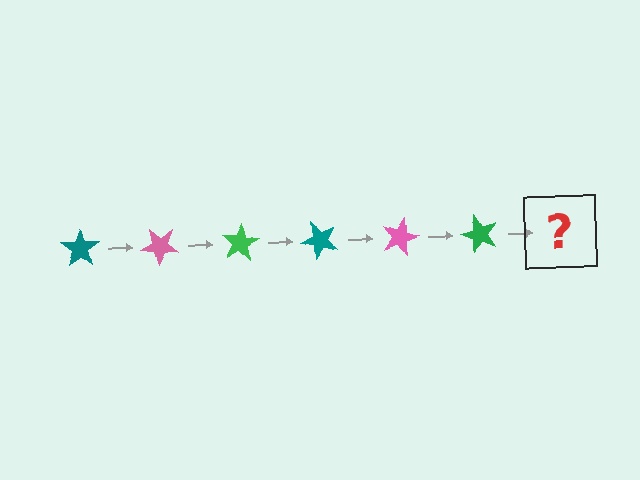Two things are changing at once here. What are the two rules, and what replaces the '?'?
The two rules are that it rotates 40 degrees each step and the color cycles through teal, pink, and green. The '?' should be a teal star, rotated 240 degrees from the start.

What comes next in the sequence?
The next element should be a teal star, rotated 240 degrees from the start.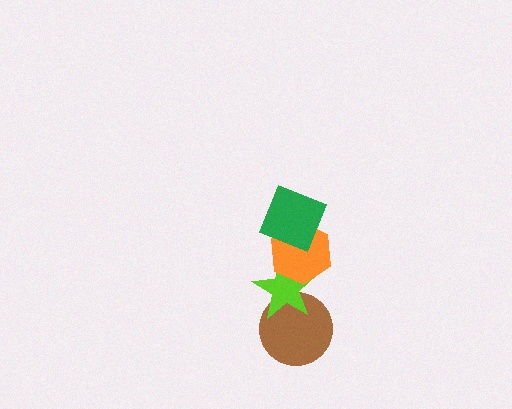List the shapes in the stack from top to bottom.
From top to bottom: the green square, the orange hexagon, the lime star, the brown circle.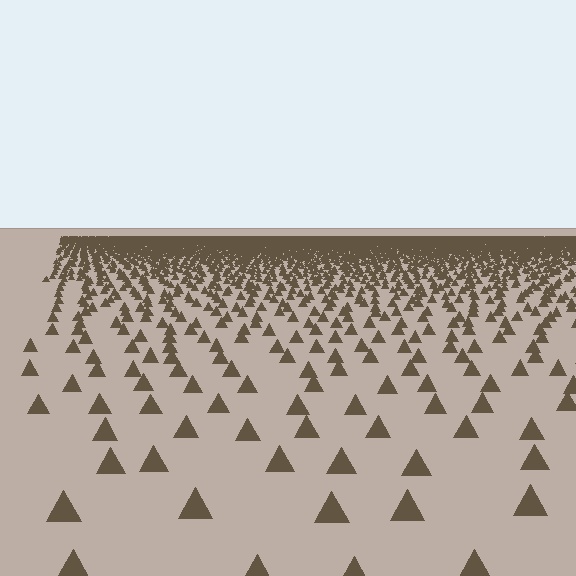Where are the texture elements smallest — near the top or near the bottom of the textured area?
Near the top.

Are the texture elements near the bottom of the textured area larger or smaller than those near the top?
Larger. Near the bottom, elements are closer to the viewer and appear at a bigger on-screen size.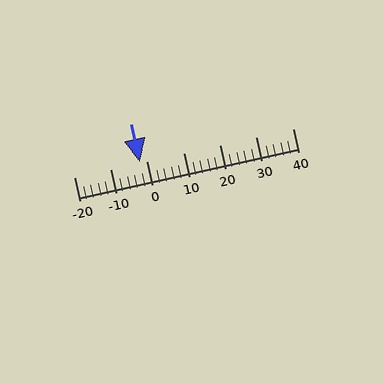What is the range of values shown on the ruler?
The ruler shows values from -20 to 40.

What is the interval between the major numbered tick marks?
The major tick marks are spaced 10 units apart.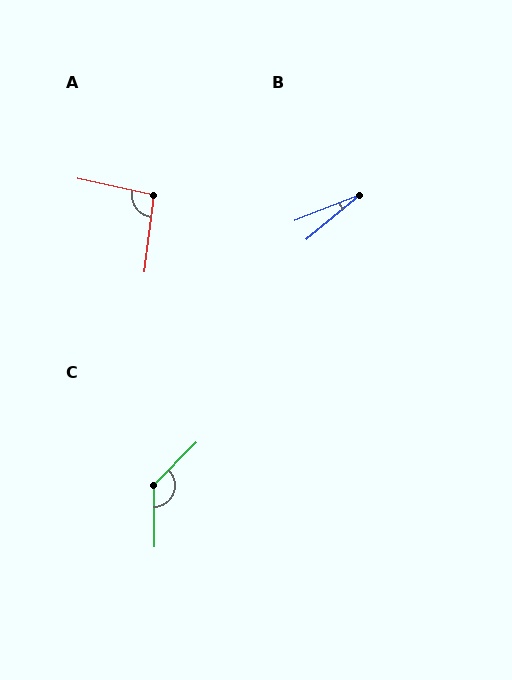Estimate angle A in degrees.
Approximately 95 degrees.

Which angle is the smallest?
B, at approximately 19 degrees.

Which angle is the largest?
C, at approximately 135 degrees.